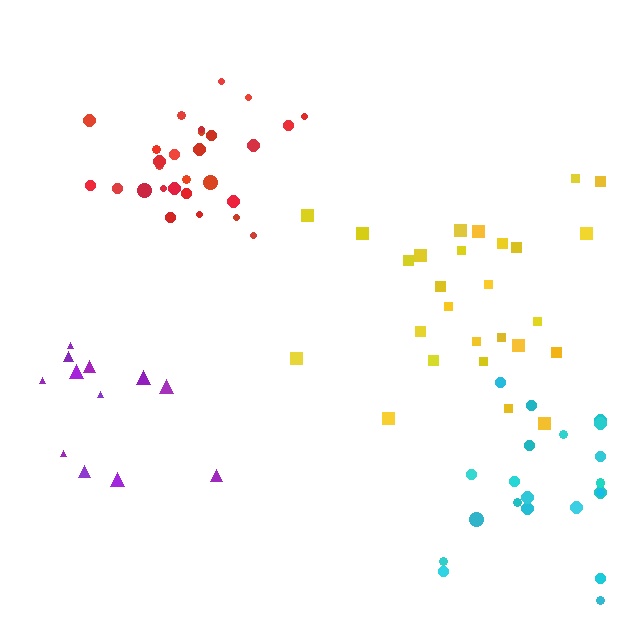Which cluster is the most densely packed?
Red.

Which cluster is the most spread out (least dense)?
Purple.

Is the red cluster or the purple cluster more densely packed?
Red.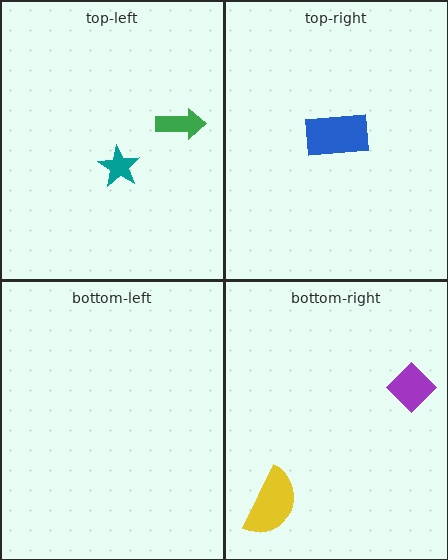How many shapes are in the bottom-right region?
2.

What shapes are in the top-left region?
The green arrow, the teal star.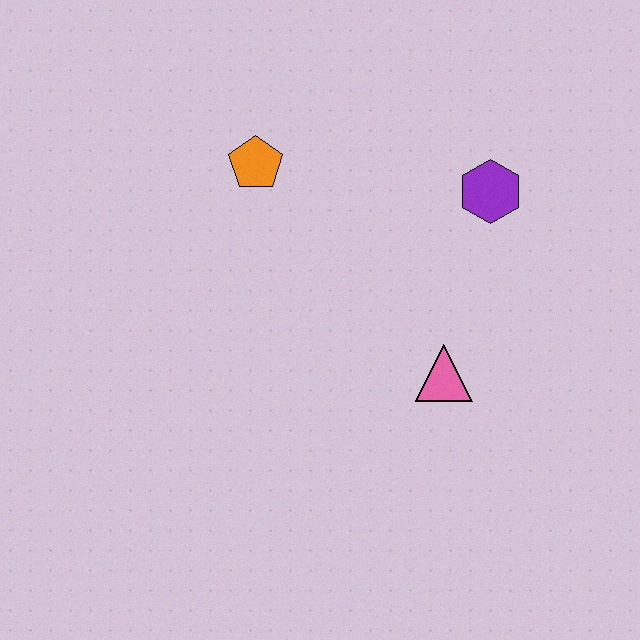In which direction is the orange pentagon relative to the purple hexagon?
The orange pentagon is to the left of the purple hexagon.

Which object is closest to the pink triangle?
The purple hexagon is closest to the pink triangle.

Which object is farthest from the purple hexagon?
The orange pentagon is farthest from the purple hexagon.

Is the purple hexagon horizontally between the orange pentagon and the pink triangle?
No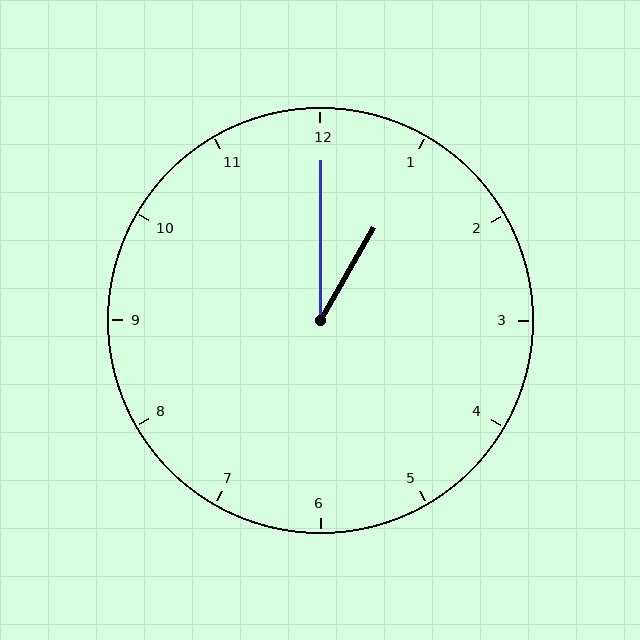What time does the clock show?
1:00.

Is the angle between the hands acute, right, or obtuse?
It is acute.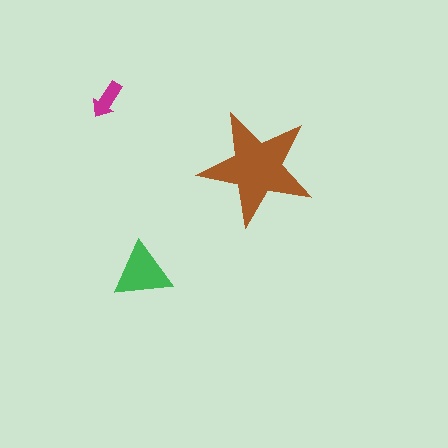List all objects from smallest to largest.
The magenta arrow, the green triangle, the brown star.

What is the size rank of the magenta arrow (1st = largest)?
3rd.